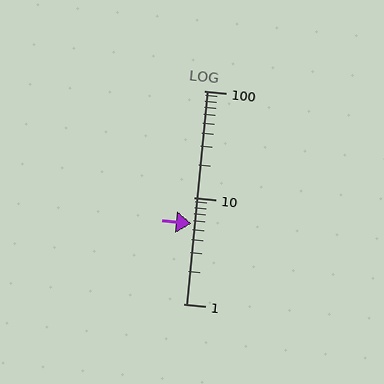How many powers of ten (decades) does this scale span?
The scale spans 2 decades, from 1 to 100.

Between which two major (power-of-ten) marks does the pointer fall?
The pointer is between 1 and 10.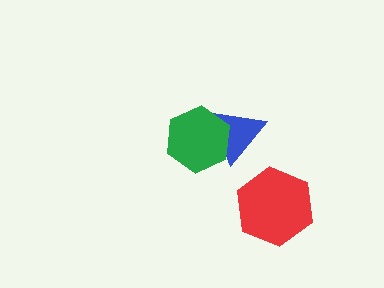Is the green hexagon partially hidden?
No, no other shape covers it.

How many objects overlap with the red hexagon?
0 objects overlap with the red hexagon.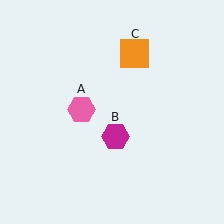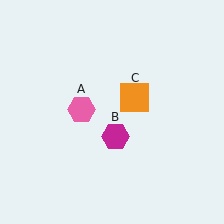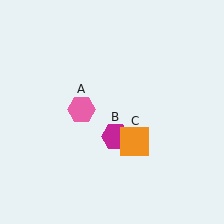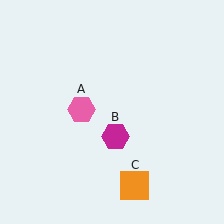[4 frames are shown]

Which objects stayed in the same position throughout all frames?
Pink hexagon (object A) and magenta hexagon (object B) remained stationary.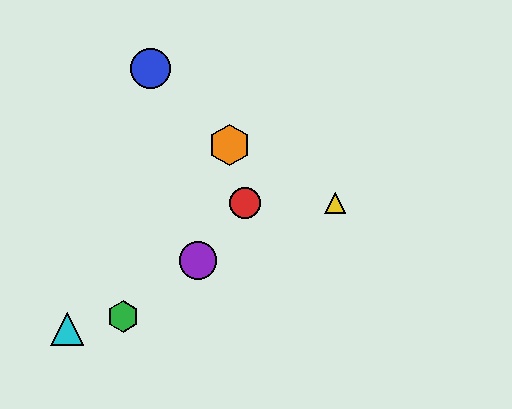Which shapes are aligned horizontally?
The red circle, the yellow triangle are aligned horizontally.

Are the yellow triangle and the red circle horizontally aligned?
Yes, both are at y≈203.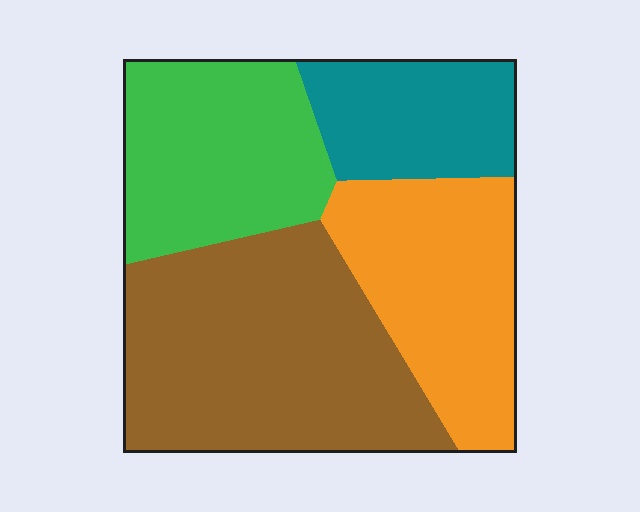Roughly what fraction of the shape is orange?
Orange covers 24% of the shape.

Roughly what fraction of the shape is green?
Green takes up about one quarter (1/4) of the shape.